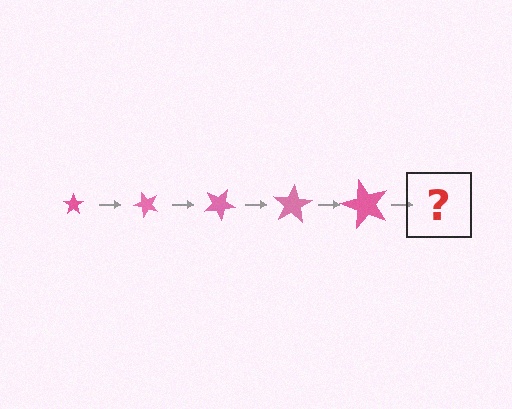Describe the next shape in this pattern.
It should be a star, larger than the previous one and rotated 250 degrees from the start.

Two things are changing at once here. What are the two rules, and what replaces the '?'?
The two rules are that the star grows larger each step and it rotates 50 degrees each step. The '?' should be a star, larger than the previous one and rotated 250 degrees from the start.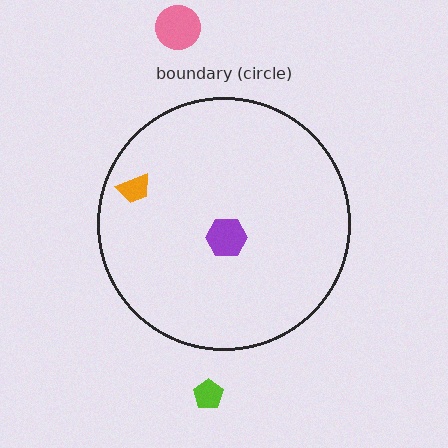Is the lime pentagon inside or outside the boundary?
Outside.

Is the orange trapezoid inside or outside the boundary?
Inside.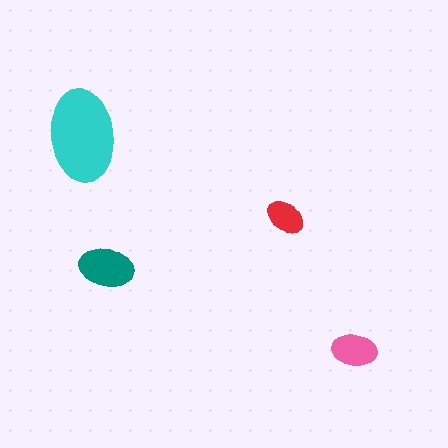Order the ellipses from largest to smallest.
the cyan one, the teal one, the pink one, the red one.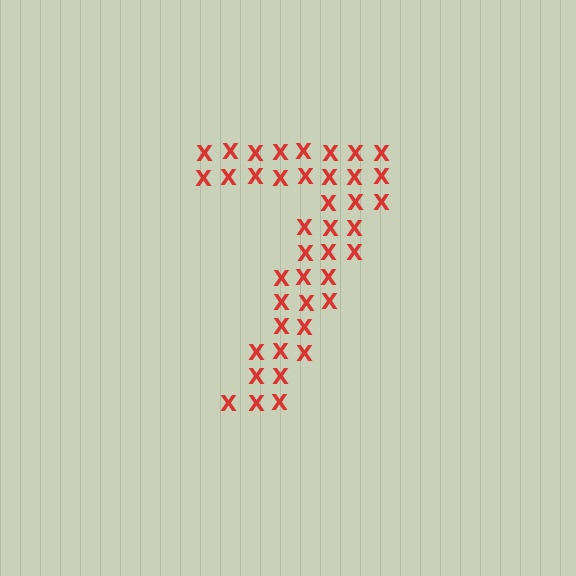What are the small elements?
The small elements are letter X's.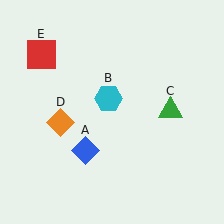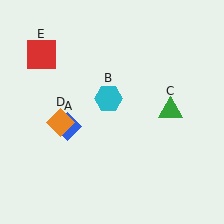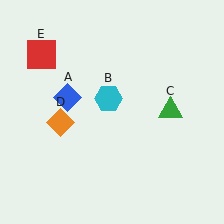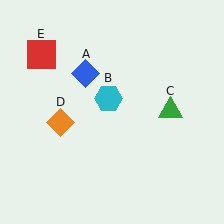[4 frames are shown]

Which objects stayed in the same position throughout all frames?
Cyan hexagon (object B) and green triangle (object C) and orange diamond (object D) and red square (object E) remained stationary.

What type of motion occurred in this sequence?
The blue diamond (object A) rotated clockwise around the center of the scene.